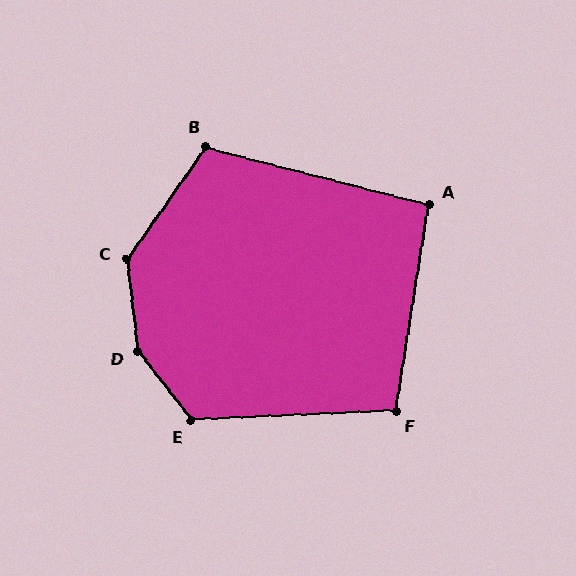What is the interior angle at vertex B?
Approximately 110 degrees (obtuse).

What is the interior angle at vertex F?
Approximately 102 degrees (obtuse).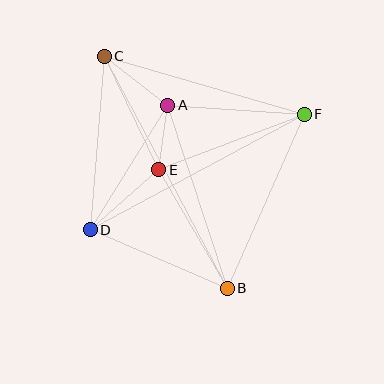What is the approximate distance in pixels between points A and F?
The distance between A and F is approximately 137 pixels.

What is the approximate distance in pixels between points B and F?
The distance between B and F is approximately 190 pixels.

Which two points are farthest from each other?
Points B and C are farthest from each other.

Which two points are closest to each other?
Points A and E are closest to each other.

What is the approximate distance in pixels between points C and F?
The distance between C and F is approximately 208 pixels.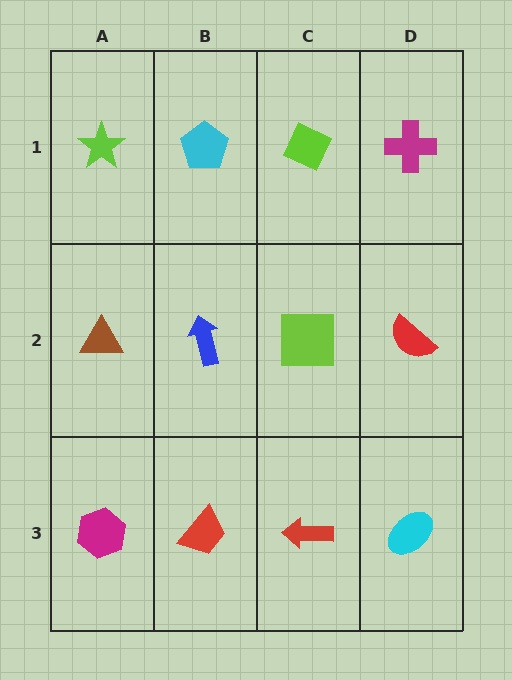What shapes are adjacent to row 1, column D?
A red semicircle (row 2, column D), a lime diamond (row 1, column C).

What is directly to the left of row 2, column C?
A blue arrow.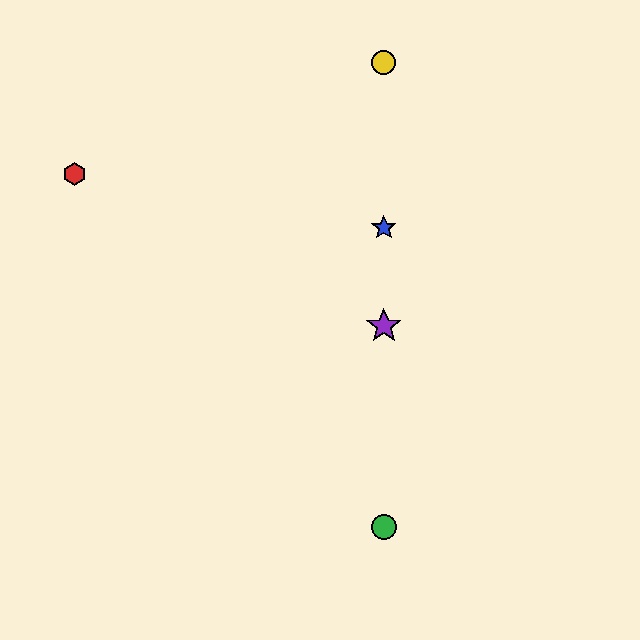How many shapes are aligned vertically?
4 shapes (the blue star, the green circle, the yellow circle, the purple star) are aligned vertically.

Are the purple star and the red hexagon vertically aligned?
No, the purple star is at x≈384 and the red hexagon is at x≈74.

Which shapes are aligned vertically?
The blue star, the green circle, the yellow circle, the purple star are aligned vertically.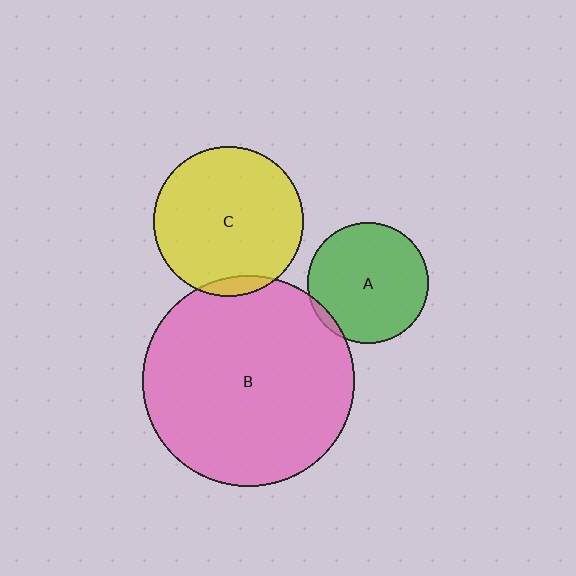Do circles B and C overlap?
Yes.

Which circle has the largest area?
Circle B (pink).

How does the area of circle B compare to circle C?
Approximately 2.0 times.